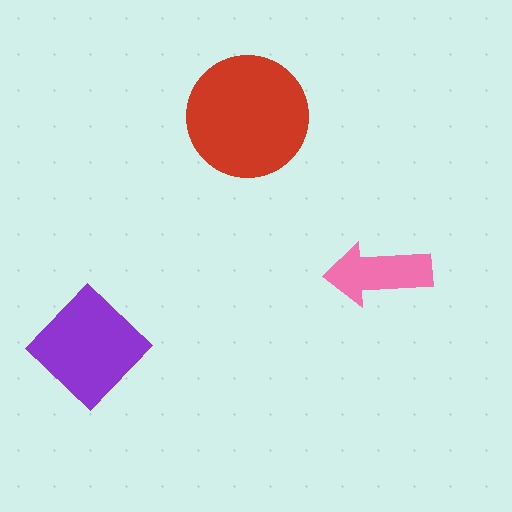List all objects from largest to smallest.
The red circle, the purple diamond, the pink arrow.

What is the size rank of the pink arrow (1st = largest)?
3rd.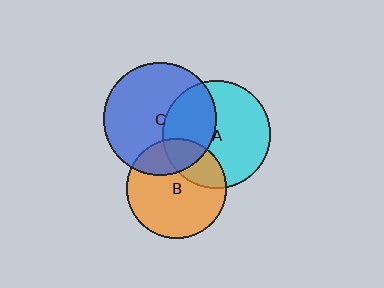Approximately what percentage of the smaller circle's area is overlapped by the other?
Approximately 35%.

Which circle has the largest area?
Circle C (blue).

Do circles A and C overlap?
Yes.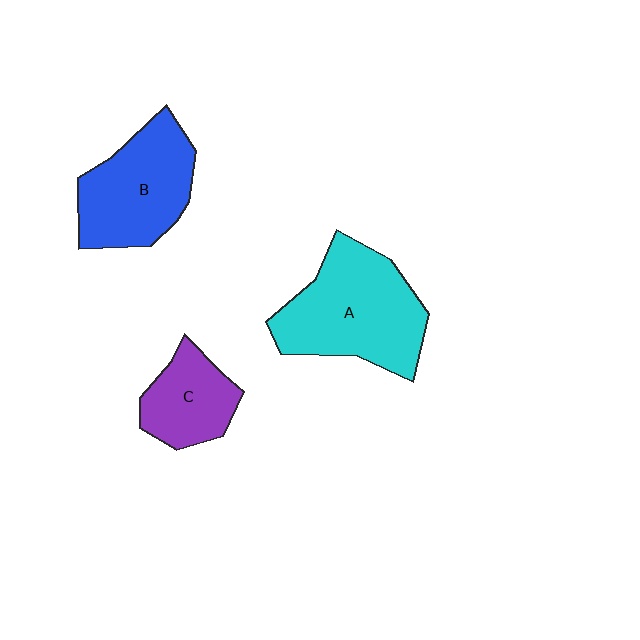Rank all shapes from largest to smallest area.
From largest to smallest: A (cyan), B (blue), C (purple).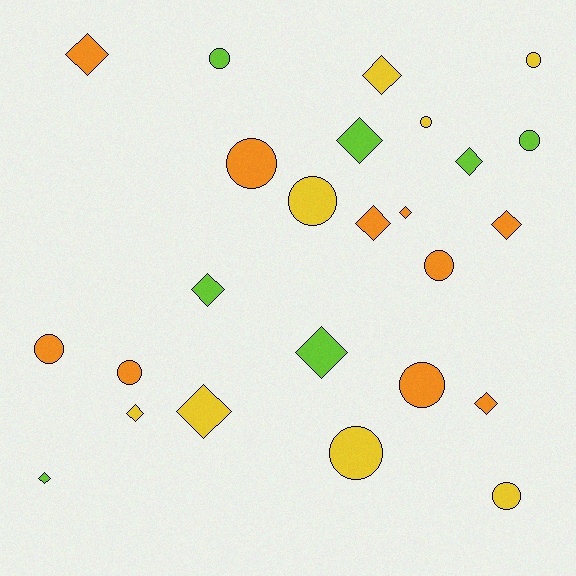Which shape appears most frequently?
Diamond, with 13 objects.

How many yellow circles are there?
There are 5 yellow circles.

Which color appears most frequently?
Orange, with 10 objects.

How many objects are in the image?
There are 25 objects.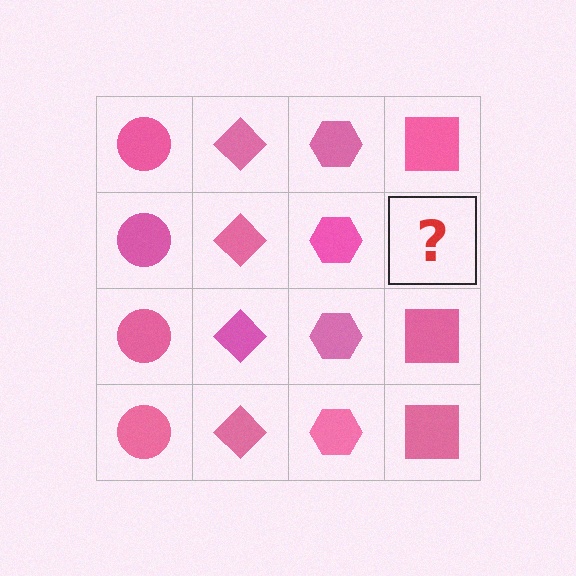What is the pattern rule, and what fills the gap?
The rule is that each column has a consistent shape. The gap should be filled with a pink square.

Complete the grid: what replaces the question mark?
The question mark should be replaced with a pink square.